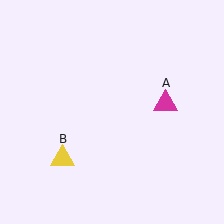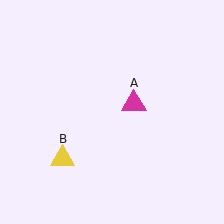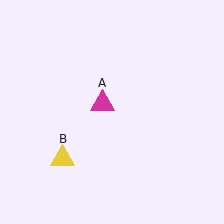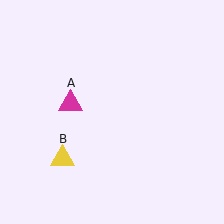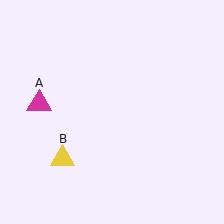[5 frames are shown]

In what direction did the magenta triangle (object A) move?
The magenta triangle (object A) moved left.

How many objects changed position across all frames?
1 object changed position: magenta triangle (object A).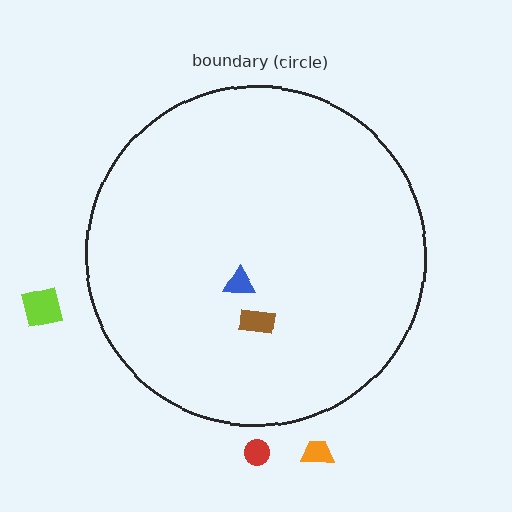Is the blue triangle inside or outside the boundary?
Inside.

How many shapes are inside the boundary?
2 inside, 3 outside.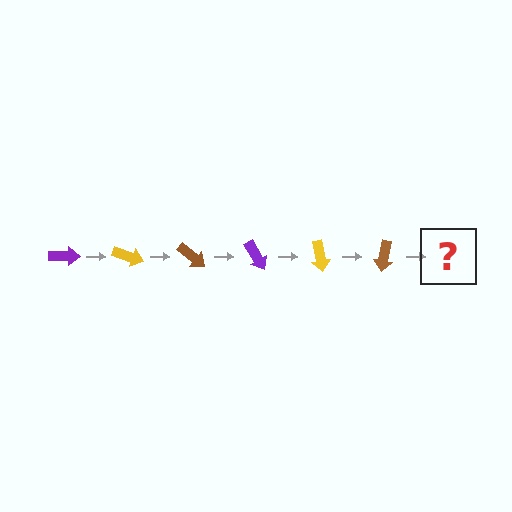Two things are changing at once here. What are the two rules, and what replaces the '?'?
The two rules are that it rotates 20 degrees each step and the color cycles through purple, yellow, and brown. The '?' should be a purple arrow, rotated 120 degrees from the start.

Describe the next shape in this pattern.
It should be a purple arrow, rotated 120 degrees from the start.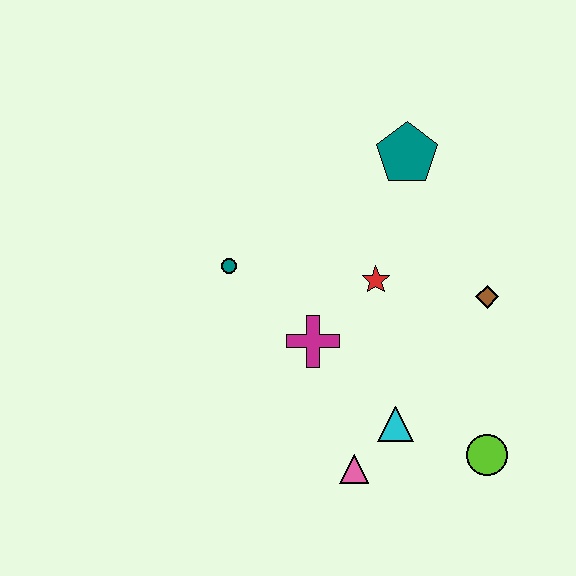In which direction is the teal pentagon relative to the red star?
The teal pentagon is above the red star.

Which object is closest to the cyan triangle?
The pink triangle is closest to the cyan triangle.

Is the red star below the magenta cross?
No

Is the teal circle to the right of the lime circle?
No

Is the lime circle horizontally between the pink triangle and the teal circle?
No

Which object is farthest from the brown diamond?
The teal circle is farthest from the brown diamond.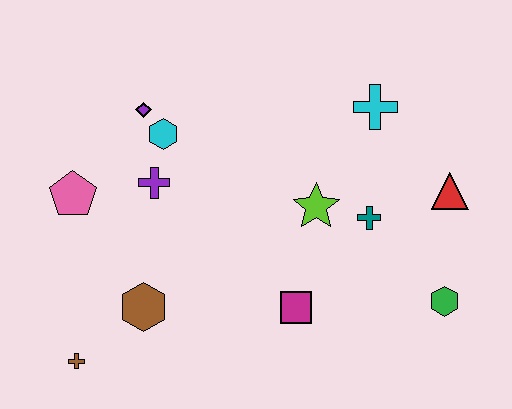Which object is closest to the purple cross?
The cyan hexagon is closest to the purple cross.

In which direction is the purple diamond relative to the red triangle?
The purple diamond is to the left of the red triangle.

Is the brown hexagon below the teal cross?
Yes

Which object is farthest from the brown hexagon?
The red triangle is farthest from the brown hexagon.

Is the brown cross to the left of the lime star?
Yes